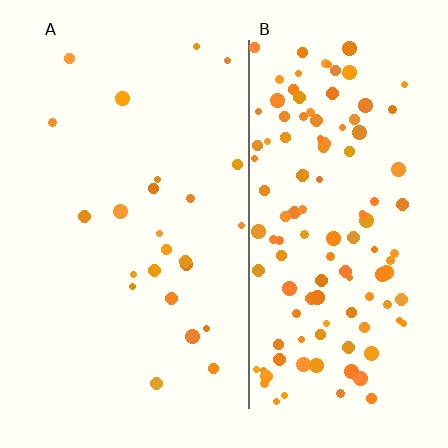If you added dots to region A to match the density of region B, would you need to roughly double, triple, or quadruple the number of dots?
Approximately quadruple.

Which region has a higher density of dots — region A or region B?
B (the right).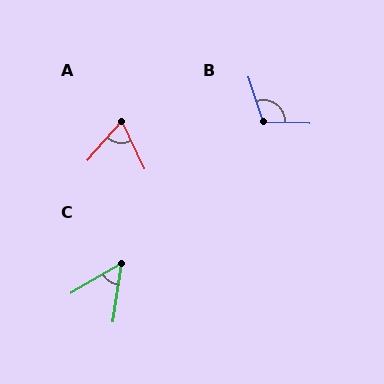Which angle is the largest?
B, at approximately 110 degrees.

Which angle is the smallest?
C, at approximately 52 degrees.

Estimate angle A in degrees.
Approximately 67 degrees.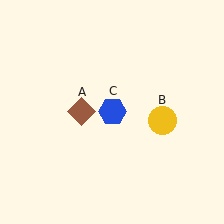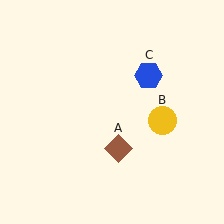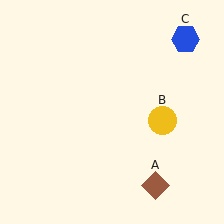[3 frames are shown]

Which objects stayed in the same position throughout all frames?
Yellow circle (object B) remained stationary.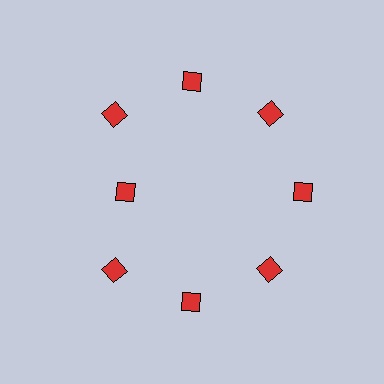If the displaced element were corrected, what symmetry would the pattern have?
It would have 8-fold rotational symmetry — the pattern would map onto itself every 45 degrees.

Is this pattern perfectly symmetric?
No. The 8 red diamonds are arranged in a ring, but one element near the 9 o'clock position is pulled inward toward the center, breaking the 8-fold rotational symmetry.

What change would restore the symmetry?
The symmetry would be restored by moving it outward, back onto the ring so that all 8 diamonds sit at equal angles and equal distance from the center.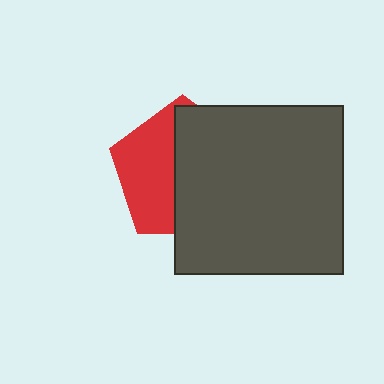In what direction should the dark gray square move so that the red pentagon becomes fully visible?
The dark gray square should move right. That is the shortest direction to clear the overlap and leave the red pentagon fully visible.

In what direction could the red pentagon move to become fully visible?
The red pentagon could move left. That would shift it out from behind the dark gray square entirely.